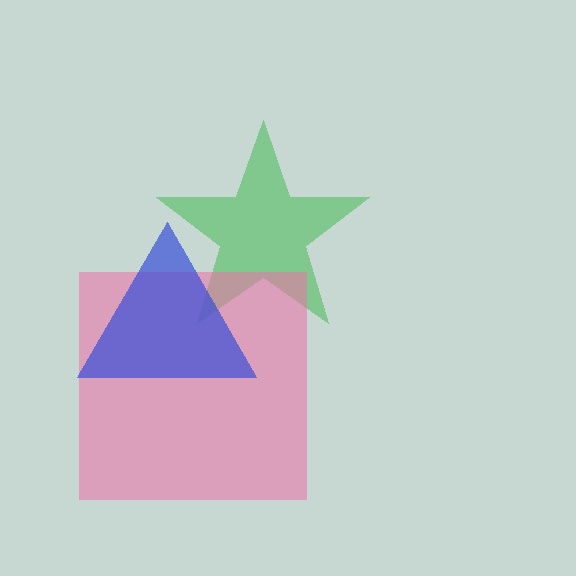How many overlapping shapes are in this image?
There are 3 overlapping shapes in the image.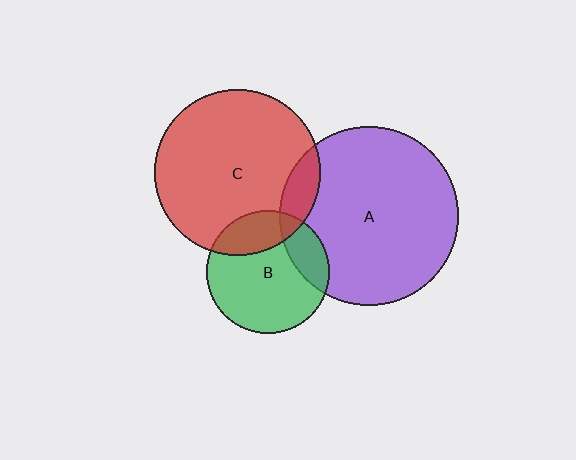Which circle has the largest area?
Circle A (purple).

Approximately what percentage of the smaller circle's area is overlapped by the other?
Approximately 20%.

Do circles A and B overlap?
Yes.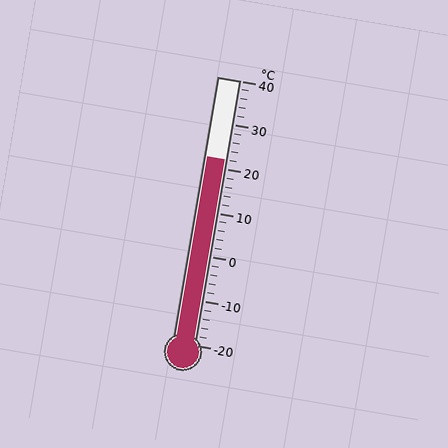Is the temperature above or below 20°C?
The temperature is above 20°C.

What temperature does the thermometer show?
The thermometer shows approximately 22°C.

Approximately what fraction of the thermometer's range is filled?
The thermometer is filled to approximately 70% of its range.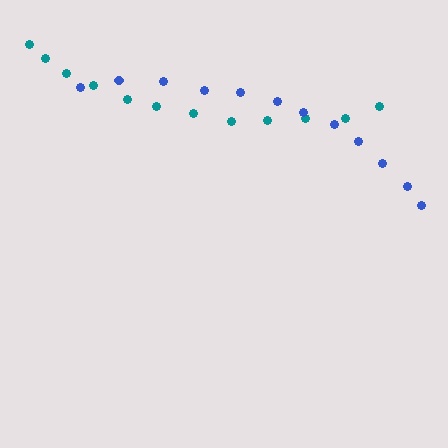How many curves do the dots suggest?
There are 2 distinct paths.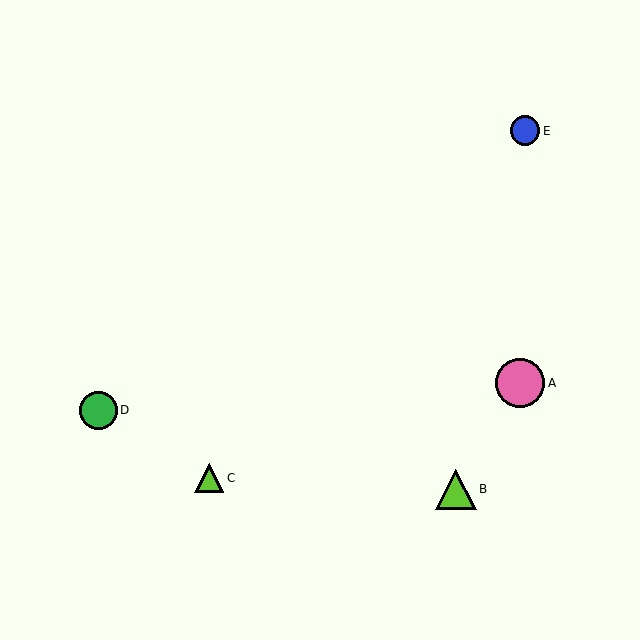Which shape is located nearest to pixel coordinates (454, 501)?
The lime triangle (labeled B) at (456, 489) is nearest to that location.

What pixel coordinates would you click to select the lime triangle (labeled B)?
Click at (456, 489) to select the lime triangle B.